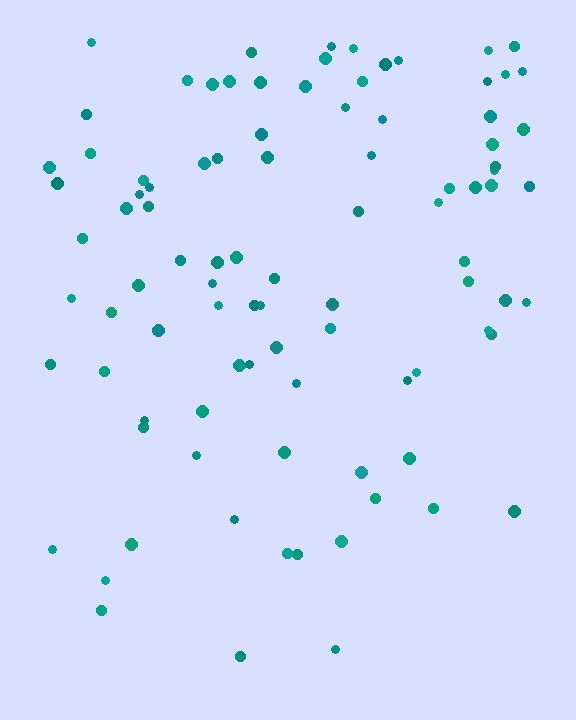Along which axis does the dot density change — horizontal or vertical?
Vertical.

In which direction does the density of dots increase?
From bottom to top, with the top side densest.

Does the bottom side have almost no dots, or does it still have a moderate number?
Still a moderate number, just noticeably fewer than the top.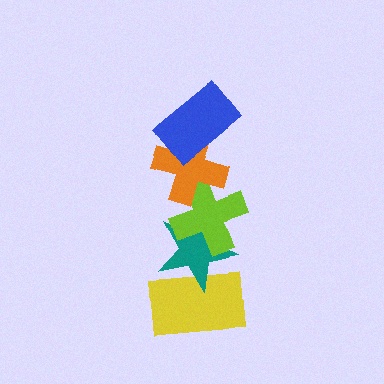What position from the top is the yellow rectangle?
The yellow rectangle is 5th from the top.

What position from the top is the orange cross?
The orange cross is 2nd from the top.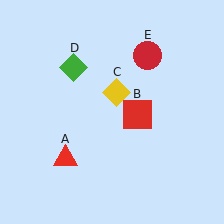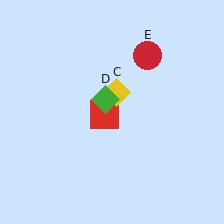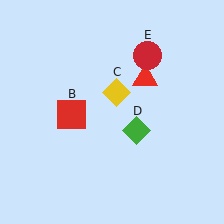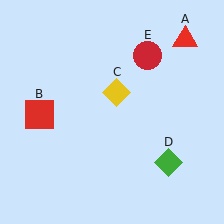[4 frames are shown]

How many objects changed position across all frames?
3 objects changed position: red triangle (object A), red square (object B), green diamond (object D).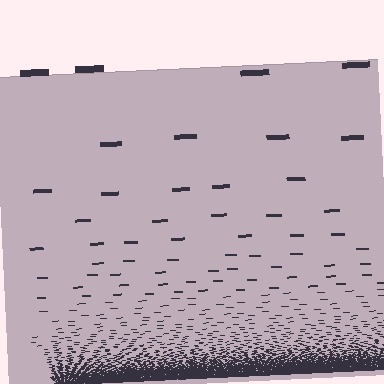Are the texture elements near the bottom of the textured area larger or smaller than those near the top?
Smaller. The gradient is inverted — elements near the bottom are smaller and denser.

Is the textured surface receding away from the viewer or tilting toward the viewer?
The surface appears to tilt toward the viewer. Texture elements get larger and sparser toward the top.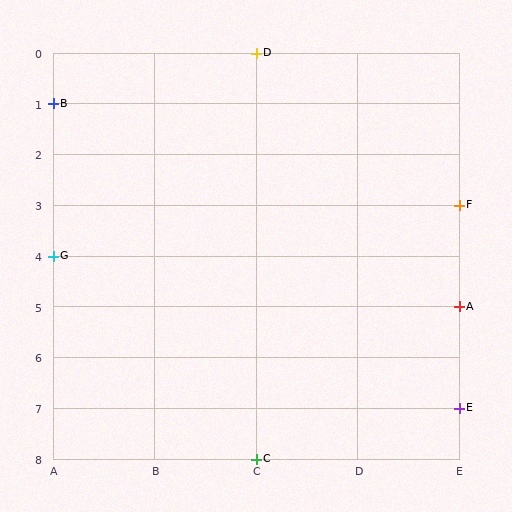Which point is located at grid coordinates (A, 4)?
Point G is at (A, 4).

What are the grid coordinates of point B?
Point B is at grid coordinates (A, 1).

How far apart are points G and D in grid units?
Points G and D are 2 columns and 4 rows apart (about 4.5 grid units diagonally).